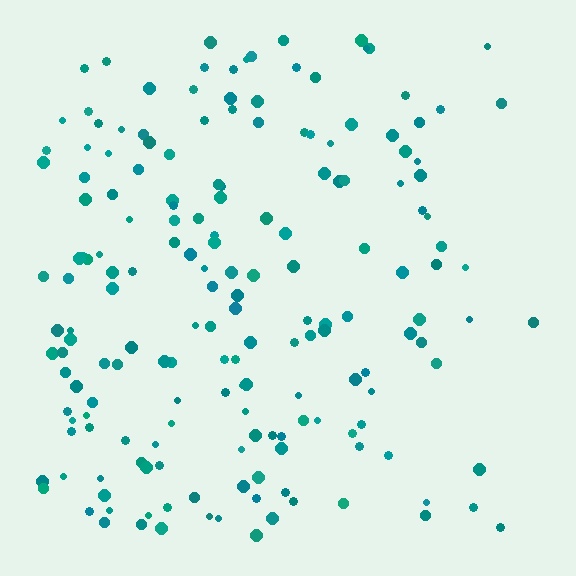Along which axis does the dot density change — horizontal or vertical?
Horizontal.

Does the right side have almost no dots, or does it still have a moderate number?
Still a moderate number, just noticeably fewer than the left.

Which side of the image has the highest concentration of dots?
The left.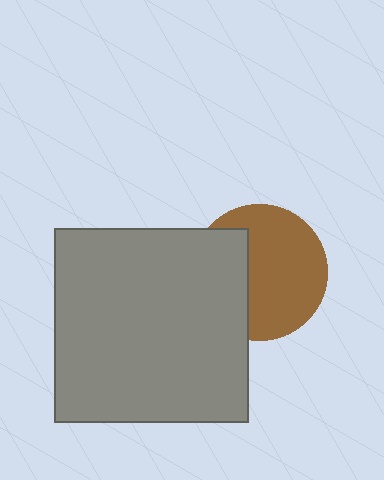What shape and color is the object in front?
The object in front is a gray square.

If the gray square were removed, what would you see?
You would see the complete brown circle.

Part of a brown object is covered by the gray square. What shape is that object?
It is a circle.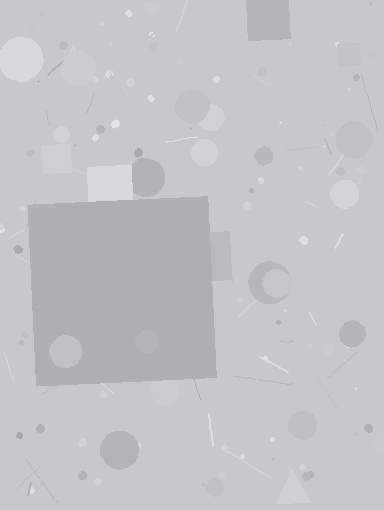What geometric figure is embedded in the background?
A square is embedded in the background.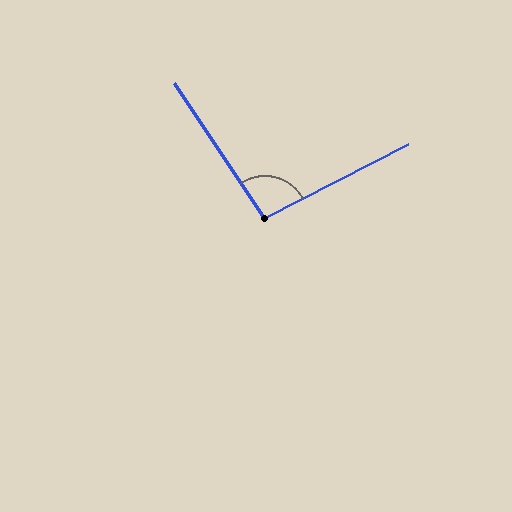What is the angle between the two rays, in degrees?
Approximately 97 degrees.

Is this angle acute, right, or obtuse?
It is obtuse.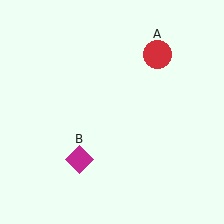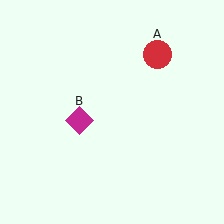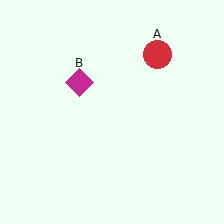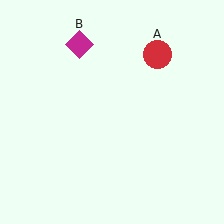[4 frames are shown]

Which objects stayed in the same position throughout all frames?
Red circle (object A) remained stationary.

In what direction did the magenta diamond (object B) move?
The magenta diamond (object B) moved up.